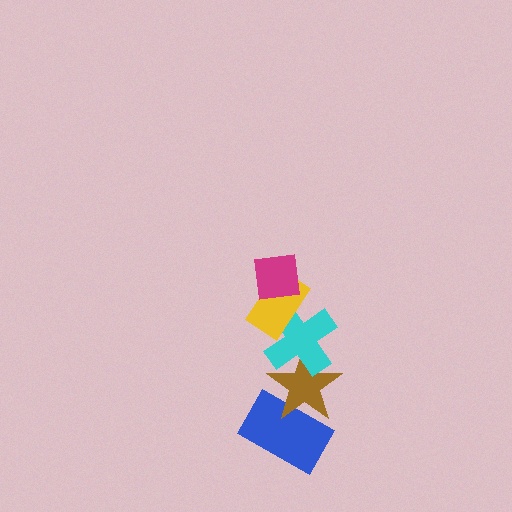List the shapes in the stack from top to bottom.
From top to bottom: the magenta square, the yellow rectangle, the cyan cross, the brown star, the blue rectangle.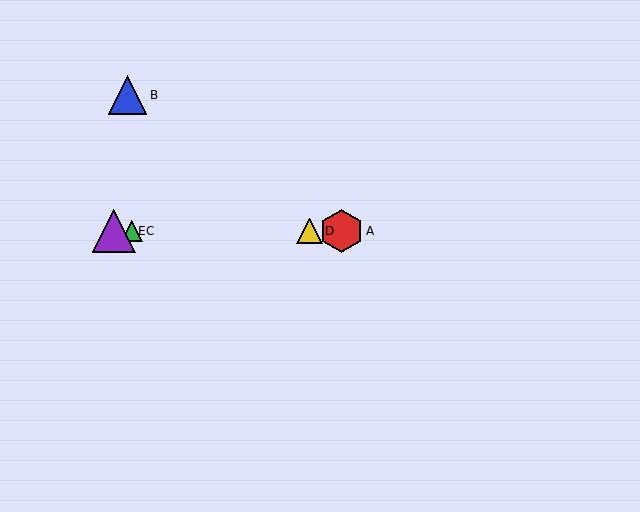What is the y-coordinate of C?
Object C is at y≈231.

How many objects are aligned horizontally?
4 objects (A, C, D, E) are aligned horizontally.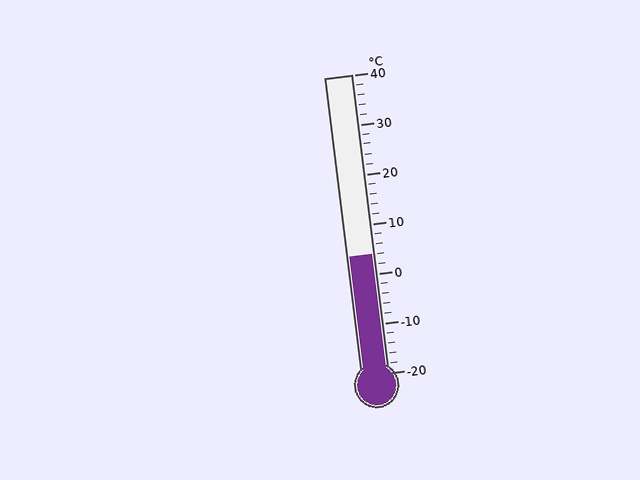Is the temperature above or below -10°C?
The temperature is above -10°C.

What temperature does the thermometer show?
The thermometer shows approximately 4°C.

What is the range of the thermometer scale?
The thermometer scale ranges from -20°C to 40°C.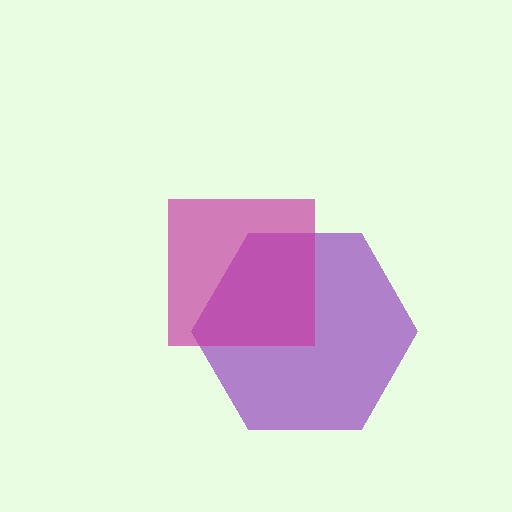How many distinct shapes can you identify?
There are 2 distinct shapes: a purple hexagon, a magenta square.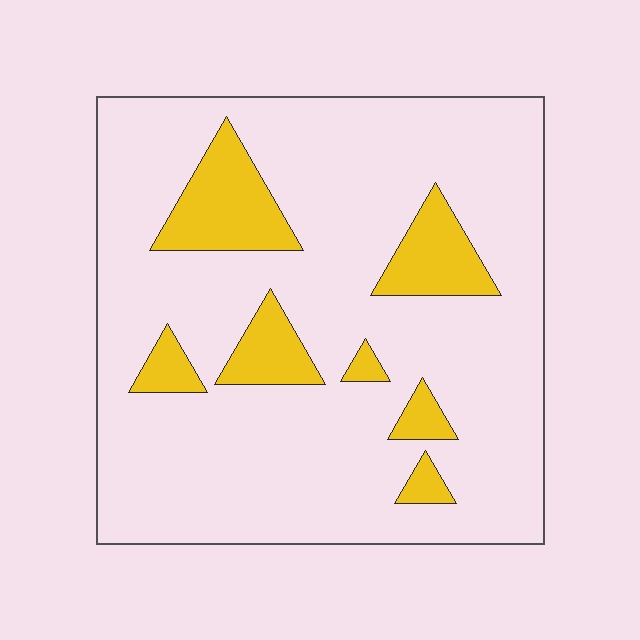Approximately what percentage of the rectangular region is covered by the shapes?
Approximately 15%.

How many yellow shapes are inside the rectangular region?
7.